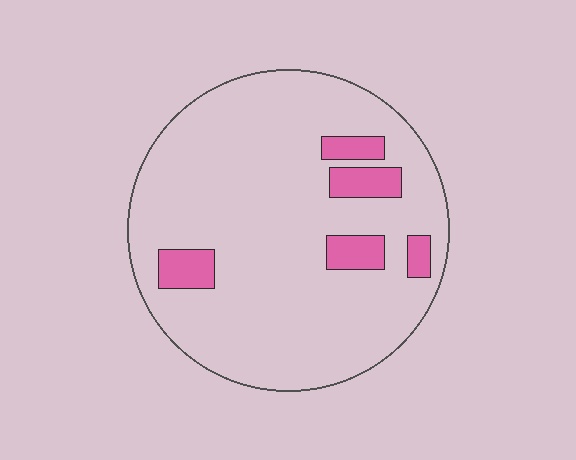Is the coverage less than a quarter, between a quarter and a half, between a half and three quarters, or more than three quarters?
Less than a quarter.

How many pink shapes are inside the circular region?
5.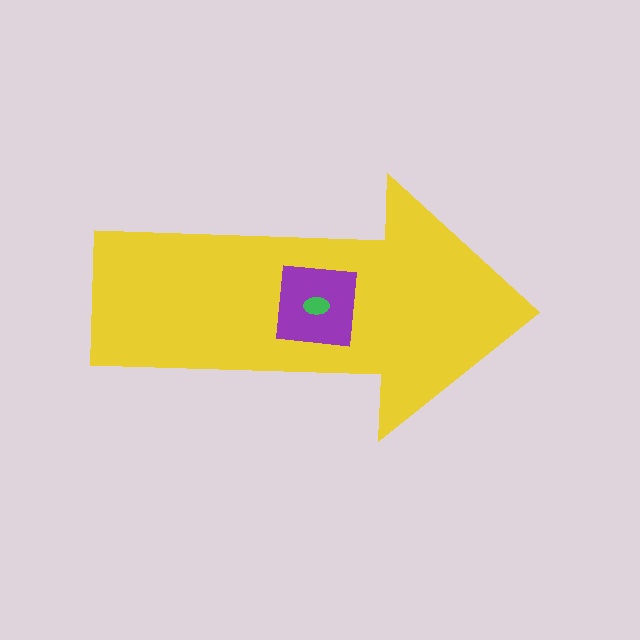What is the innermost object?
The green ellipse.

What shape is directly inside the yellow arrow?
The purple square.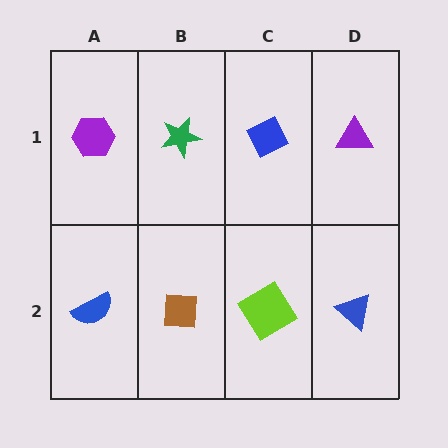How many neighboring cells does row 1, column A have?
2.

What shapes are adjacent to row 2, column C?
A blue diamond (row 1, column C), a brown square (row 2, column B), a blue triangle (row 2, column D).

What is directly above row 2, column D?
A purple triangle.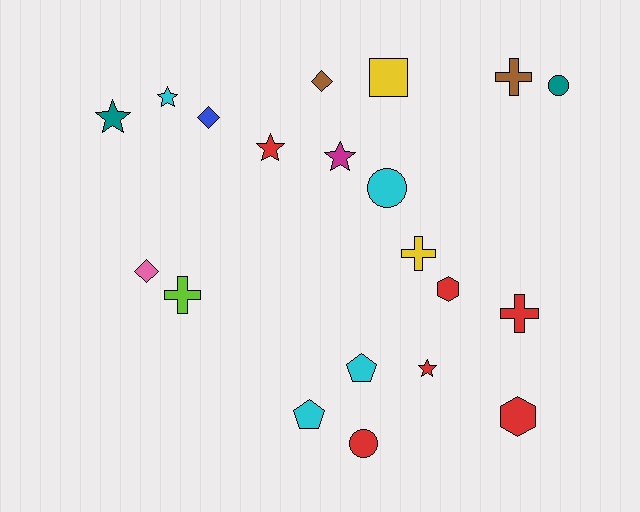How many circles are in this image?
There are 3 circles.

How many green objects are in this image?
There are no green objects.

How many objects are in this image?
There are 20 objects.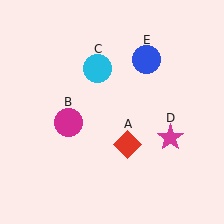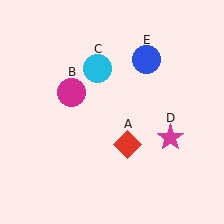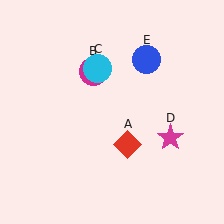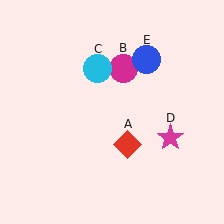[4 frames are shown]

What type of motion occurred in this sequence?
The magenta circle (object B) rotated clockwise around the center of the scene.